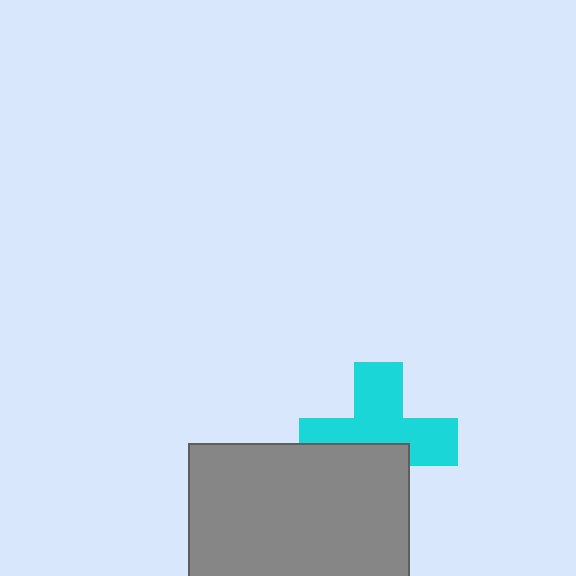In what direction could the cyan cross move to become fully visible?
The cyan cross could move up. That would shift it out from behind the gray rectangle entirely.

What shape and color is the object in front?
The object in front is a gray rectangle.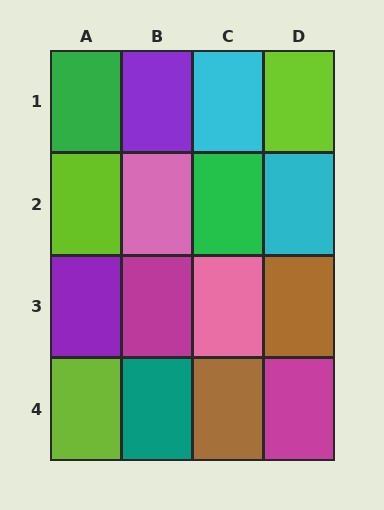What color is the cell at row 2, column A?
Lime.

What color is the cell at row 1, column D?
Lime.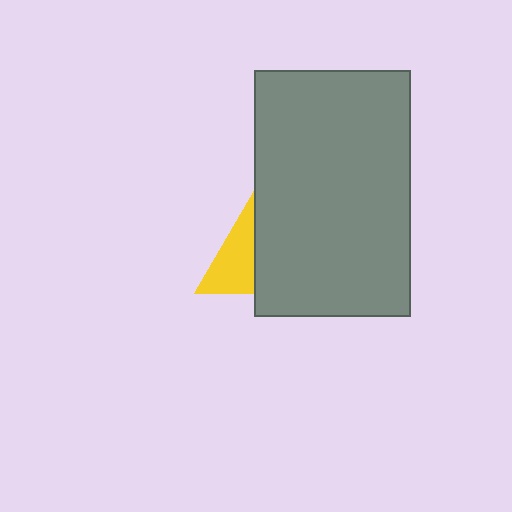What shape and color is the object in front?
The object in front is a gray rectangle.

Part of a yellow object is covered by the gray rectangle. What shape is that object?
It is a triangle.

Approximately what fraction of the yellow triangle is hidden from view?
Roughly 51% of the yellow triangle is hidden behind the gray rectangle.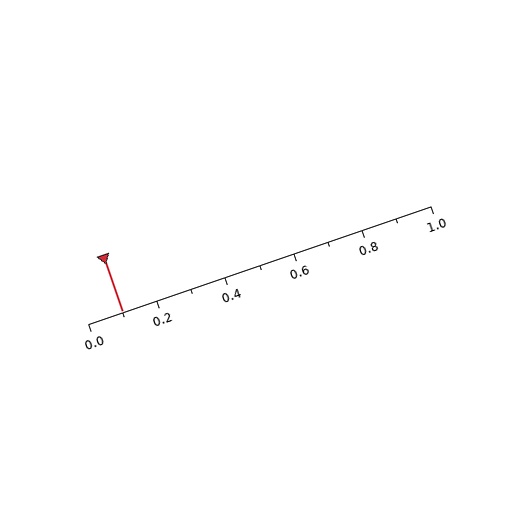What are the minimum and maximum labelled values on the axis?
The axis runs from 0.0 to 1.0.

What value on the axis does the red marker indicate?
The marker indicates approximately 0.1.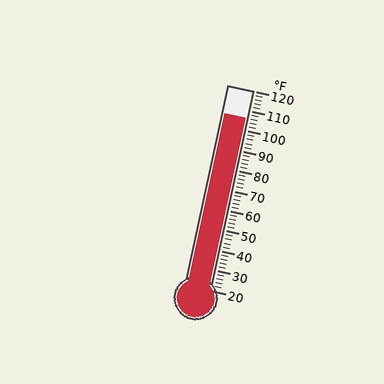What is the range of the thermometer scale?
The thermometer scale ranges from 20°F to 120°F.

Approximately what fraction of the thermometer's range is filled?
The thermometer is filled to approximately 85% of its range.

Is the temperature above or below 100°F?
The temperature is above 100°F.